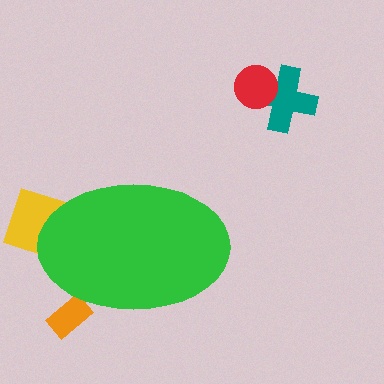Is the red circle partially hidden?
No, the red circle is fully visible.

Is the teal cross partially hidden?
No, the teal cross is fully visible.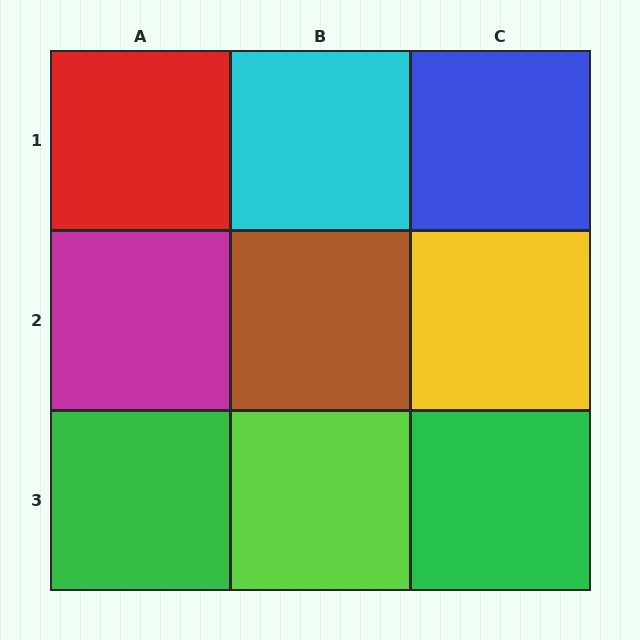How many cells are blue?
1 cell is blue.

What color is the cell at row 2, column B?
Brown.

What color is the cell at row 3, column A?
Green.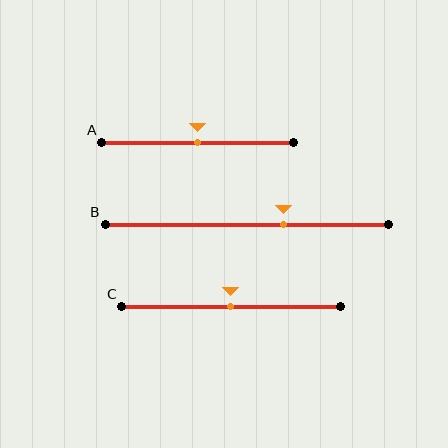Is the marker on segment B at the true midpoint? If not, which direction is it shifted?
No, the marker on segment B is shifted to the right by about 13% of the segment length.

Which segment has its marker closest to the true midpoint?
Segment A has its marker closest to the true midpoint.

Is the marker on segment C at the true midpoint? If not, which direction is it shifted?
Yes, the marker on segment C is at the true midpoint.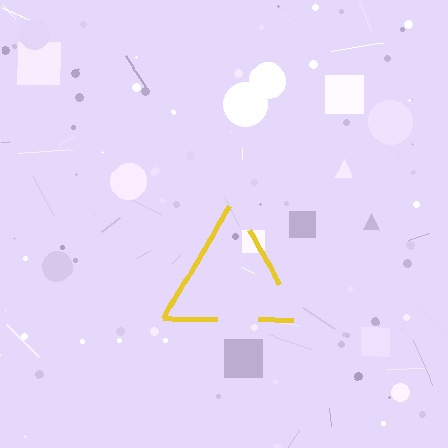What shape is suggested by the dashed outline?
The dashed outline suggests a triangle.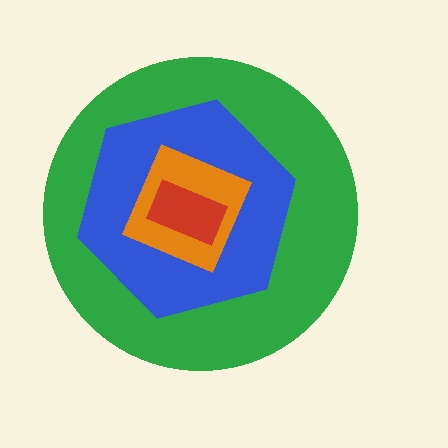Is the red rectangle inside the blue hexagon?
Yes.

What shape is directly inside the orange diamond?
The red rectangle.